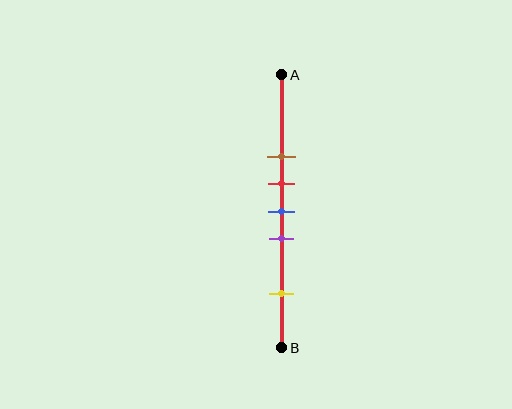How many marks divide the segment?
There are 5 marks dividing the segment.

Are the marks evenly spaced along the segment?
No, the marks are not evenly spaced.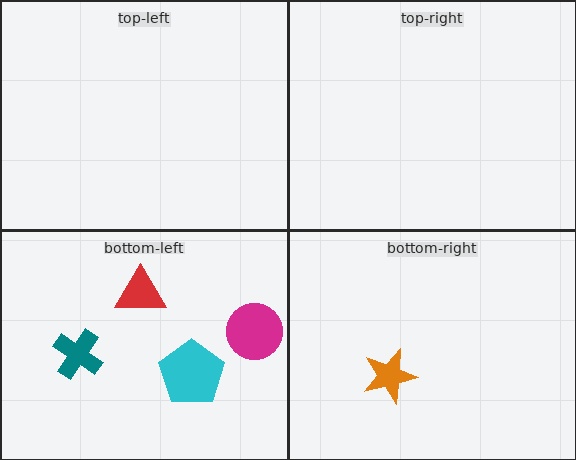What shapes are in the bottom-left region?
The cyan pentagon, the teal cross, the red triangle, the magenta circle.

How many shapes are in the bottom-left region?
4.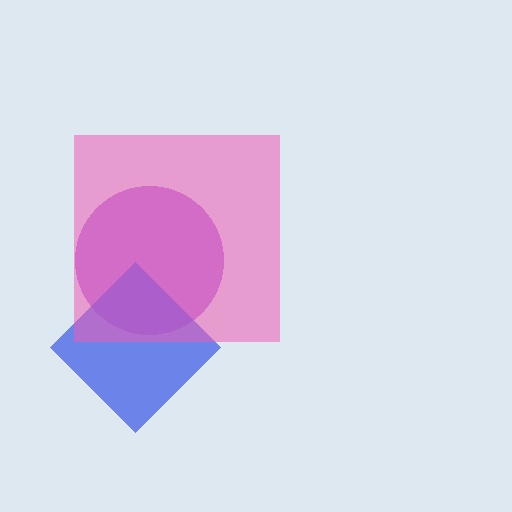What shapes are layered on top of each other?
The layered shapes are: a purple circle, a blue diamond, a pink square.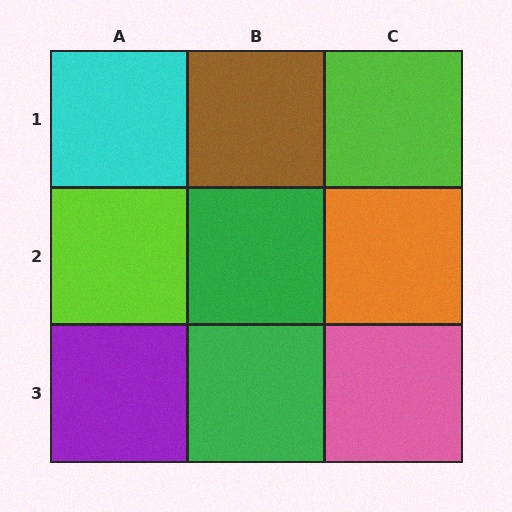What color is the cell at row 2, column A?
Lime.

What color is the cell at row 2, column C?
Orange.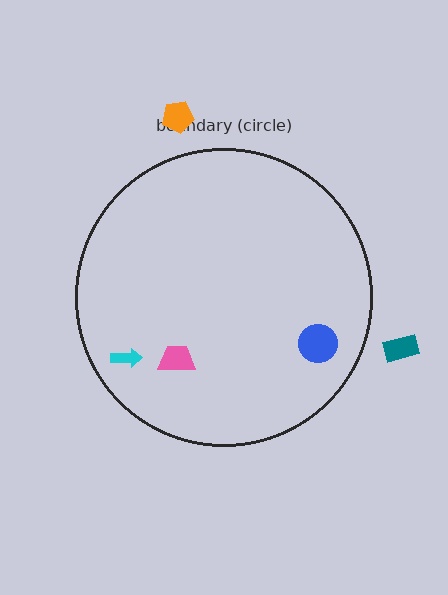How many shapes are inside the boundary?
3 inside, 2 outside.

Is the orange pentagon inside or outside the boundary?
Outside.